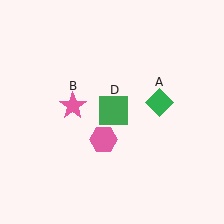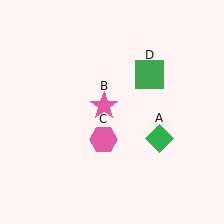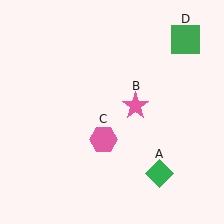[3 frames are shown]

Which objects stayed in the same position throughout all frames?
Pink hexagon (object C) remained stationary.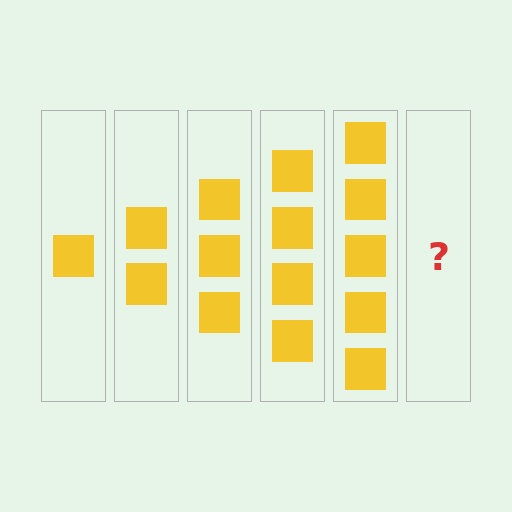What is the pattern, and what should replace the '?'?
The pattern is that each step adds one more square. The '?' should be 6 squares.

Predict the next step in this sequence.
The next step is 6 squares.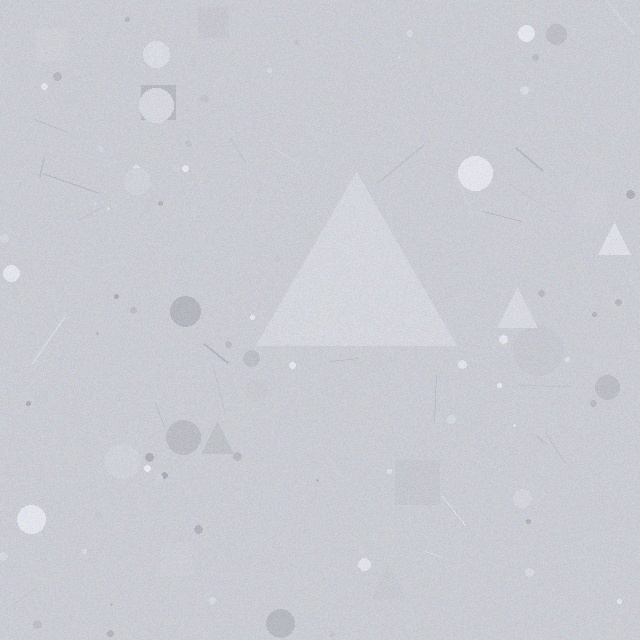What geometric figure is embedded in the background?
A triangle is embedded in the background.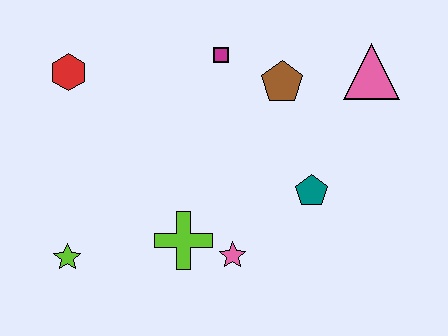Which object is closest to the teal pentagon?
The pink star is closest to the teal pentagon.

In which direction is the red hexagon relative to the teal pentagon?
The red hexagon is to the left of the teal pentagon.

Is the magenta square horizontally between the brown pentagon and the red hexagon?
Yes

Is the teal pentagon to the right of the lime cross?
Yes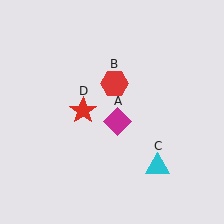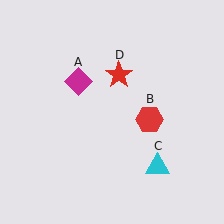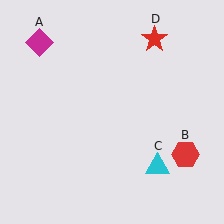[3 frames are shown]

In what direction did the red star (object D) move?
The red star (object D) moved up and to the right.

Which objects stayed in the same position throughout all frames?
Cyan triangle (object C) remained stationary.